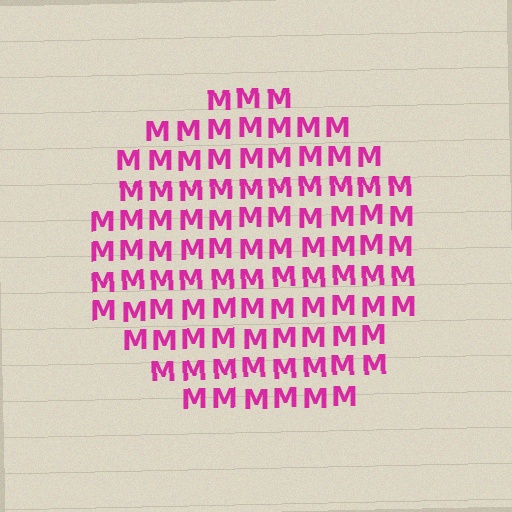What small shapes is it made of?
It is made of small letter M's.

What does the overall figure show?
The overall figure shows a circle.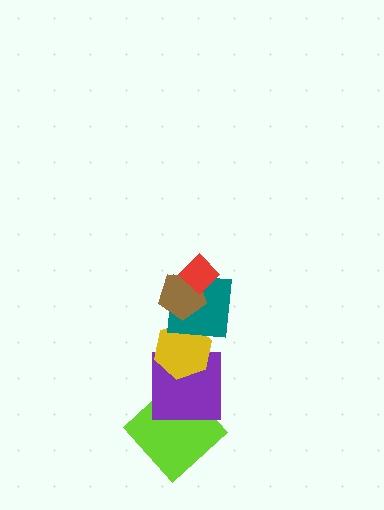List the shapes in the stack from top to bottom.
From top to bottom: the red diamond, the brown pentagon, the teal square, the yellow hexagon, the purple square, the lime diamond.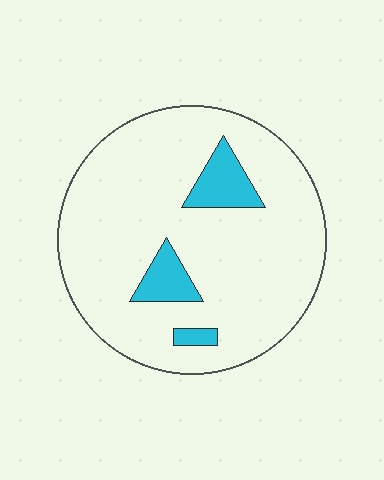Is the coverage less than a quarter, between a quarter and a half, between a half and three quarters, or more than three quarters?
Less than a quarter.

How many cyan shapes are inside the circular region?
3.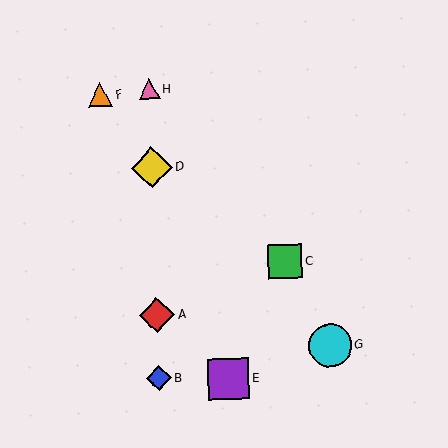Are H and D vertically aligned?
Yes, both are at x≈149.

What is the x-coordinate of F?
Object F is at x≈100.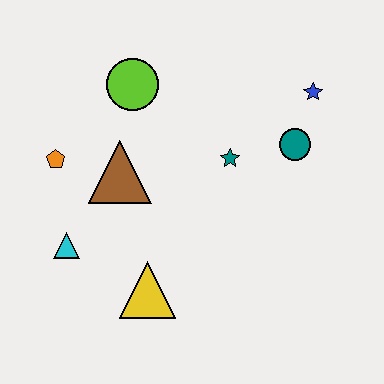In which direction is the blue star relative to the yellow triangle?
The blue star is above the yellow triangle.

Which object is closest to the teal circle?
The blue star is closest to the teal circle.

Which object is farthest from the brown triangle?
The blue star is farthest from the brown triangle.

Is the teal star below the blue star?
Yes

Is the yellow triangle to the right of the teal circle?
No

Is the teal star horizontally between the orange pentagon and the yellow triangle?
No